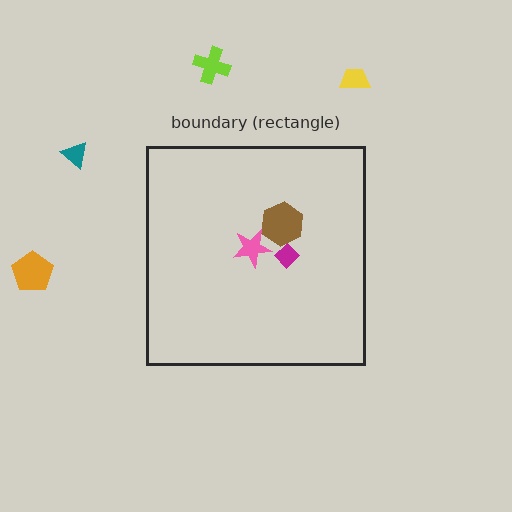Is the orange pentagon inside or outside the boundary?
Outside.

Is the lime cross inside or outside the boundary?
Outside.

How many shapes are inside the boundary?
3 inside, 4 outside.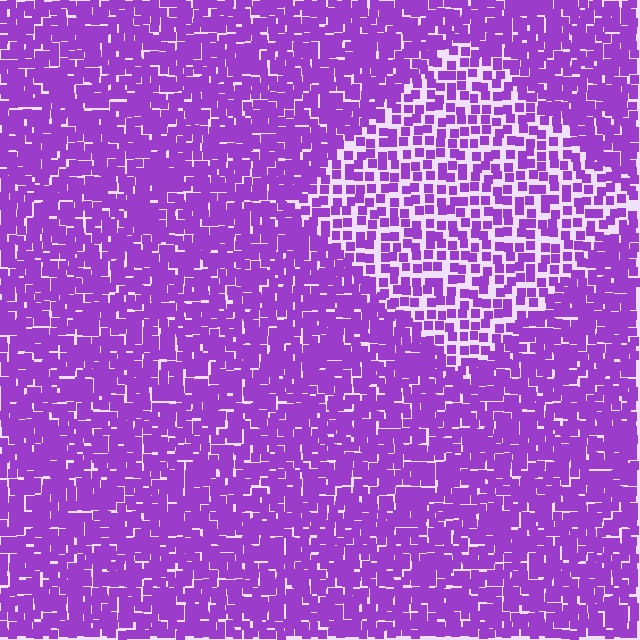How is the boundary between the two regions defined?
The boundary is defined by a change in element density (approximately 1.9x ratio). All elements are the same color, size, and shape.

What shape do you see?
I see a diamond.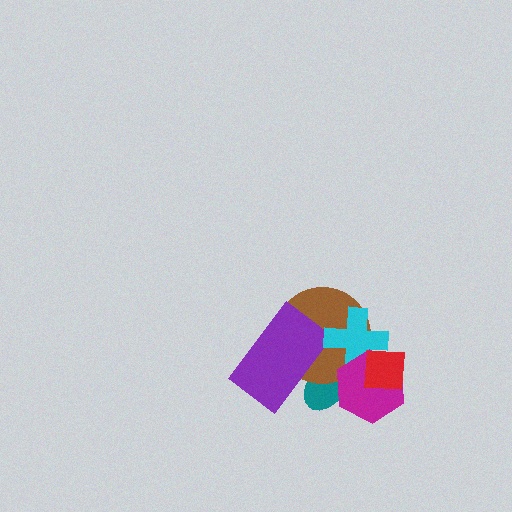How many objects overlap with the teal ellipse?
4 objects overlap with the teal ellipse.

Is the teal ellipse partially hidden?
Yes, it is partially covered by another shape.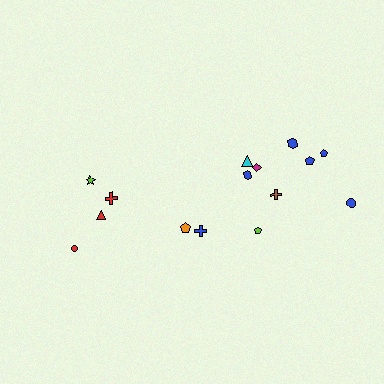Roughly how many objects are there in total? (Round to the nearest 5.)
Roughly 15 objects in total.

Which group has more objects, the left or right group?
The right group.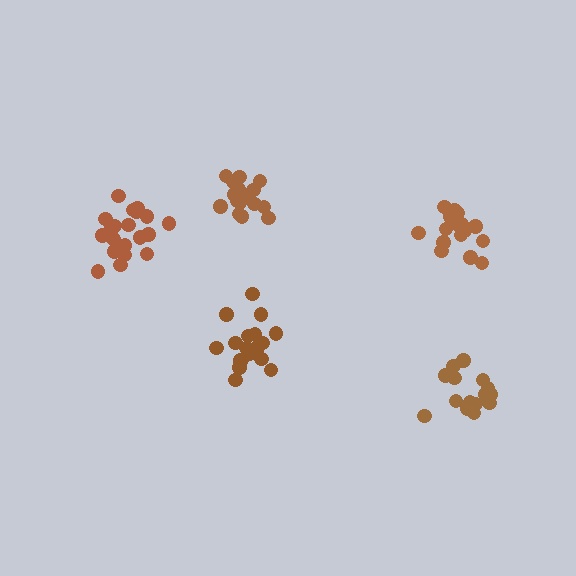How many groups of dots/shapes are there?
There are 5 groups.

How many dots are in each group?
Group 1: 21 dots, Group 2: 16 dots, Group 3: 19 dots, Group 4: 19 dots, Group 5: 15 dots (90 total).